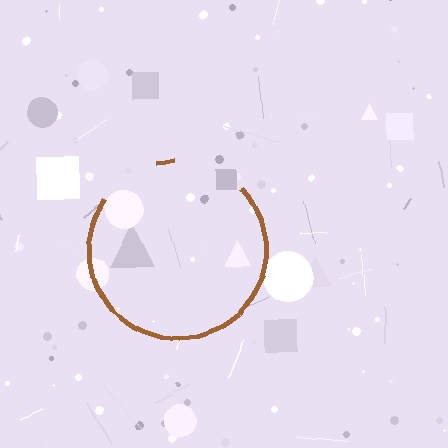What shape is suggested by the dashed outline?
The dashed outline suggests a circle.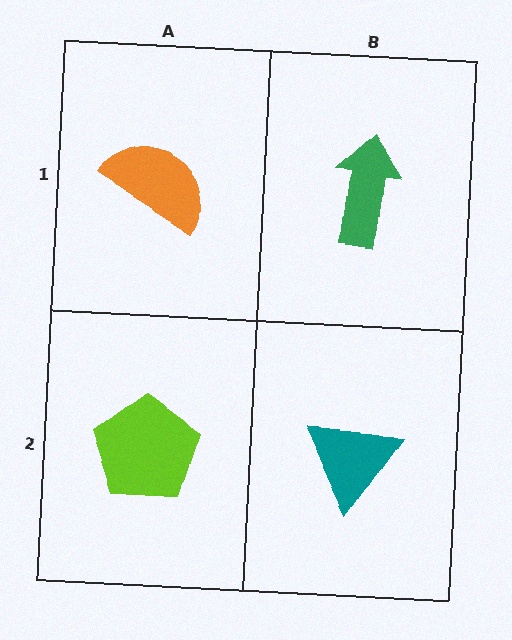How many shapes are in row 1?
2 shapes.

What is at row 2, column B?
A teal triangle.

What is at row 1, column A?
An orange semicircle.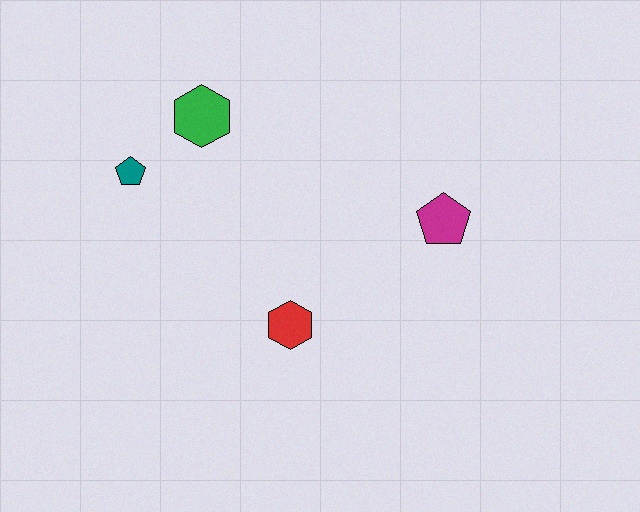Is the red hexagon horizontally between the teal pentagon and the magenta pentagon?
Yes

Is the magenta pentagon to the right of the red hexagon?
Yes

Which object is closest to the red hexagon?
The magenta pentagon is closest to the red hexagon.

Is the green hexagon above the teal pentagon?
Yes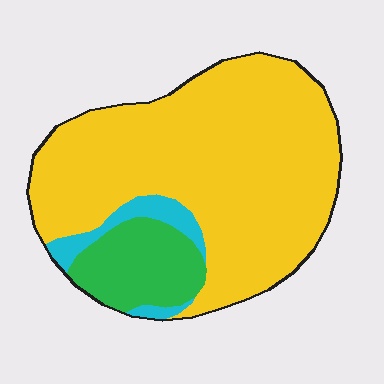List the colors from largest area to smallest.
From largest to smallest: yellow, green, cyan.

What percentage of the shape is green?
Green takes up about one sixth (1/6) of the shape.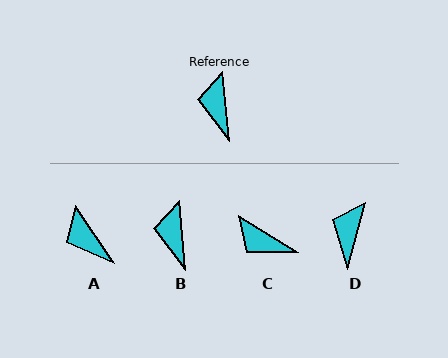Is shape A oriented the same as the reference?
No, it is off by about 29 degrees.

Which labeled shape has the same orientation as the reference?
B.